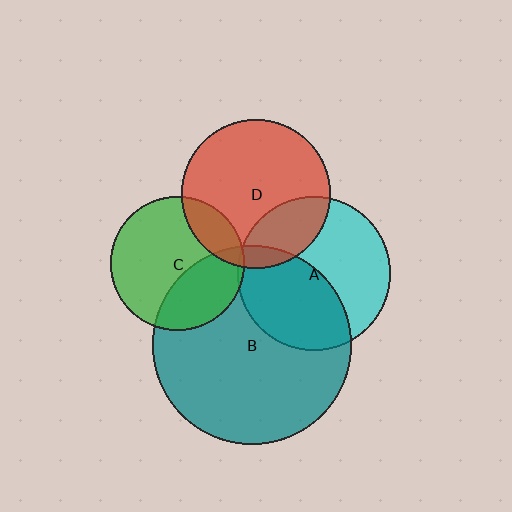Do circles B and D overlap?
Yes.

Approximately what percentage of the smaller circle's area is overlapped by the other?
Approximately 10%.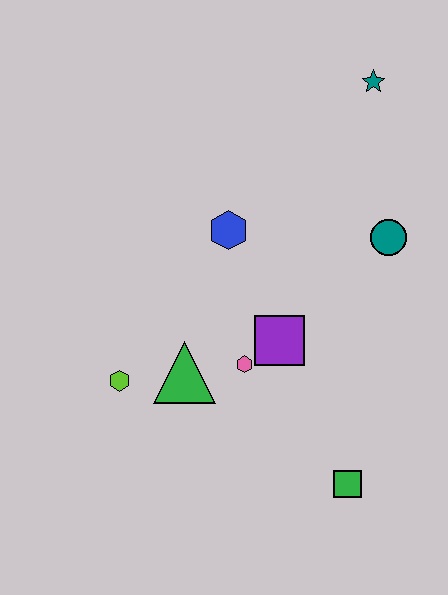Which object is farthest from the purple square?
The teal star is farthest from the purple square.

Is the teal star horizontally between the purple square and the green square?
No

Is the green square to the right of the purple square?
Yes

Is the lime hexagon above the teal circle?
No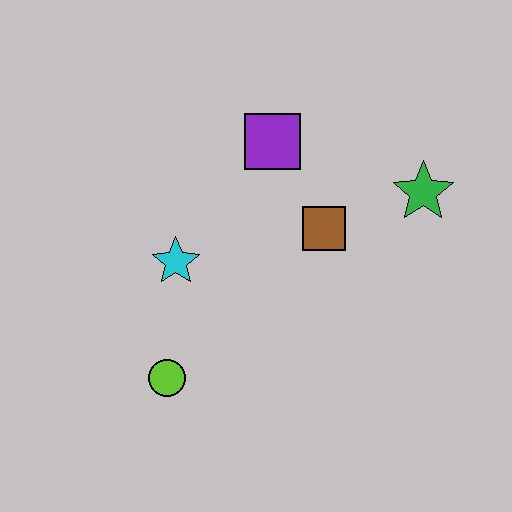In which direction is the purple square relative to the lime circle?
The purple square is above the lime circle.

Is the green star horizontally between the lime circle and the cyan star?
No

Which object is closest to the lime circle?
The cyan star is closest to the lime circle.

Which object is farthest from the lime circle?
The green star is farthest from the lime circle.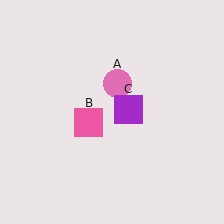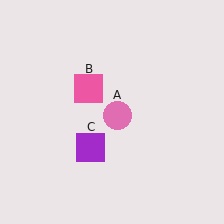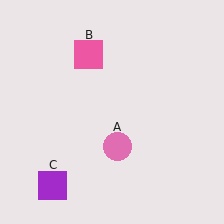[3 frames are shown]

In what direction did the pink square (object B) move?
The pink square (object B) moved up.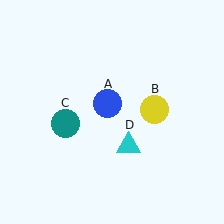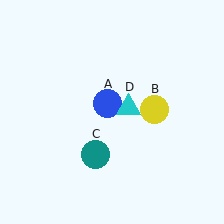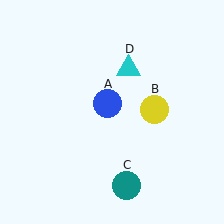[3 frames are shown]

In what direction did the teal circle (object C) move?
The teal circle (object C) moved down and to the right.